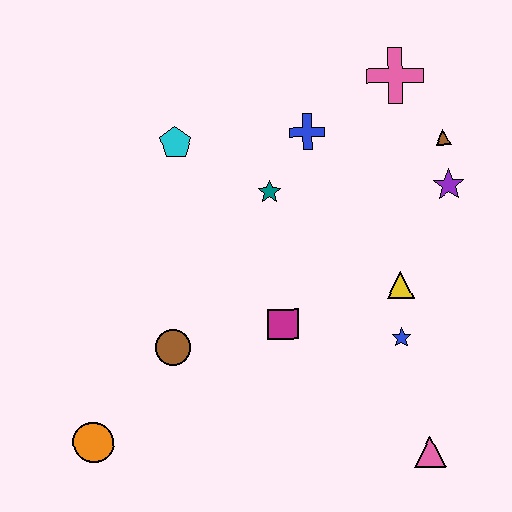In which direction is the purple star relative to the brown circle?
The purple star is to the right of the brown circle.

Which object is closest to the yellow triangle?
The blue star is closest to the yellow triangle.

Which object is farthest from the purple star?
The orange circle is farthest from the purple star.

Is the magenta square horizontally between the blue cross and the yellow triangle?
No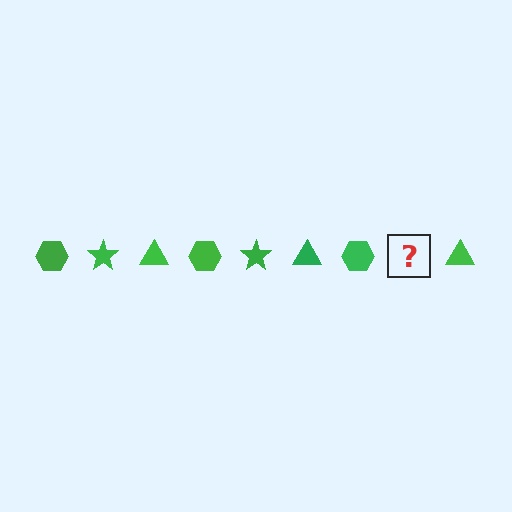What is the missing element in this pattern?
The missing element is a green star.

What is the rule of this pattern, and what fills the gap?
The rule is that the pattern cycles through hexagon, star, triangle shapes in green. The gap should be filled with a green star.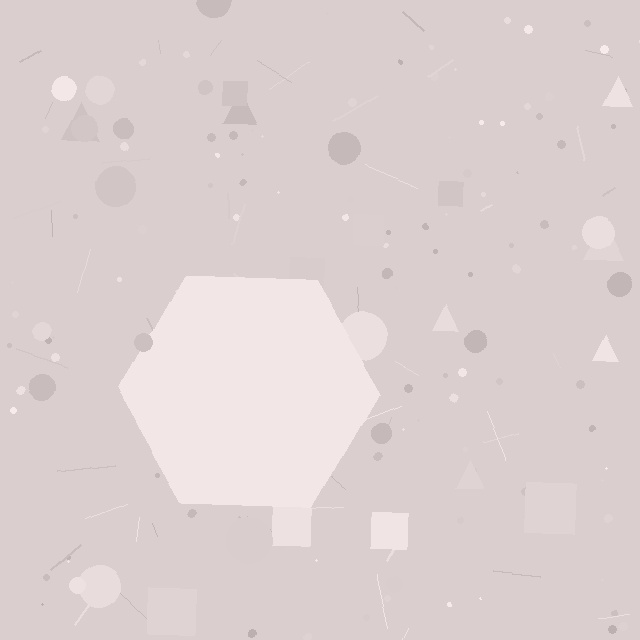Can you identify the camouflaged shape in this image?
The camouflaged shape is a hexagon.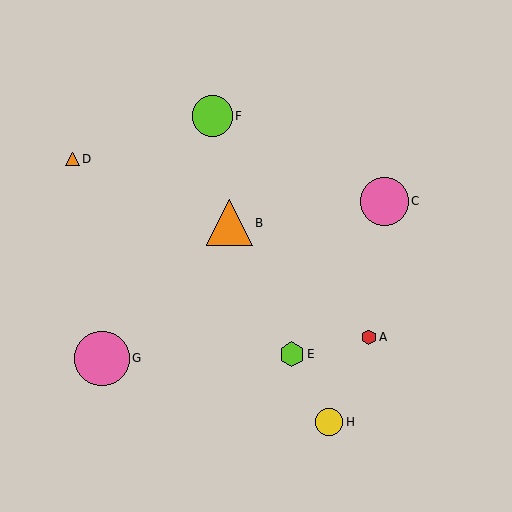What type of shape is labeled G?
Shape G is a pink circle.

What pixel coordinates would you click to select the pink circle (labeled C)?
Click at (384, 201) to select the pink circle C.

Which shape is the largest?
The pink circle (labeled G) is the largest.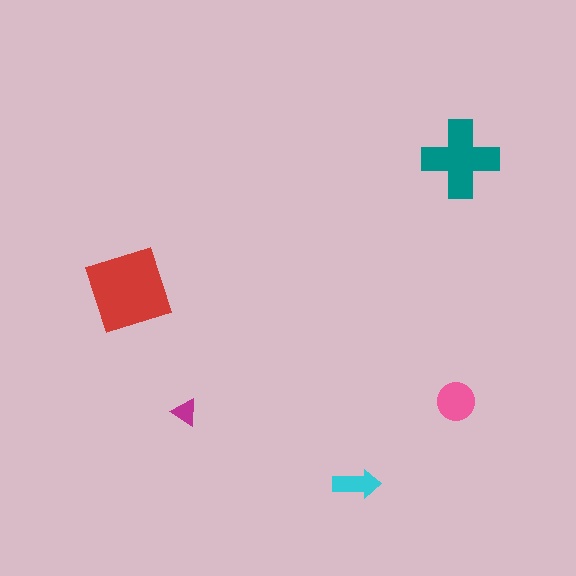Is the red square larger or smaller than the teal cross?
Larger.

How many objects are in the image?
There are 5 objects in the image.